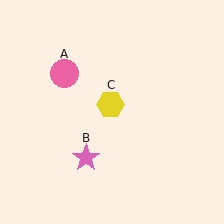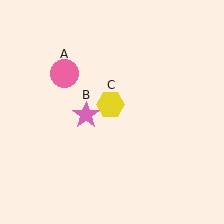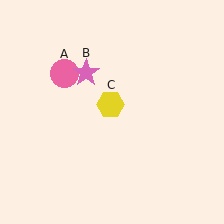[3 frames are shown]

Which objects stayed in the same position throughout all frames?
Pink circle (object A) and yellow hexagon (object C) remained stationary.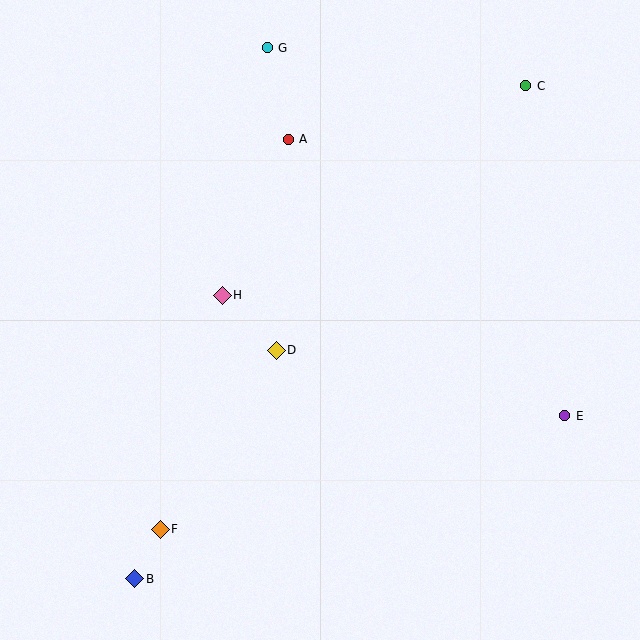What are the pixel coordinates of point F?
Point F is at (160, 529).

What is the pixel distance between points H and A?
The distance between H and A is 169 pixels.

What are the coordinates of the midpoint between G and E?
The midpoint between G and E is at (416, 232).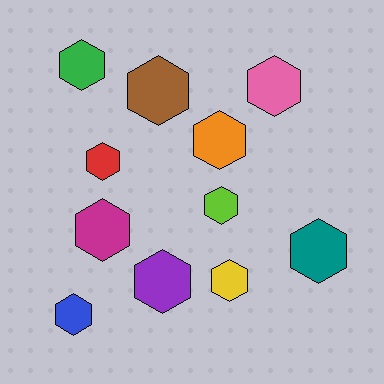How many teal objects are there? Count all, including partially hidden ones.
There is 1 teal object.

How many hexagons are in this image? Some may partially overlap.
There are 11 hexagons.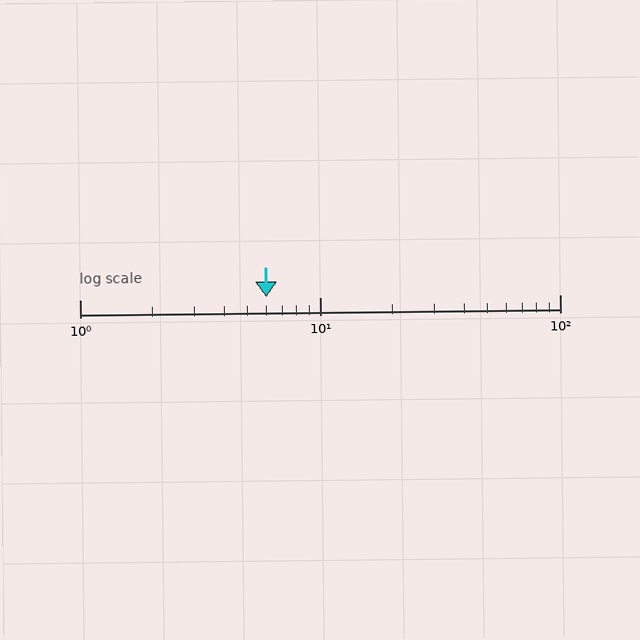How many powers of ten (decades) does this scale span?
The scale spans 2 decades, from 1 to 100.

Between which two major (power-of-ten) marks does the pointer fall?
The pointer is between 1 and 10.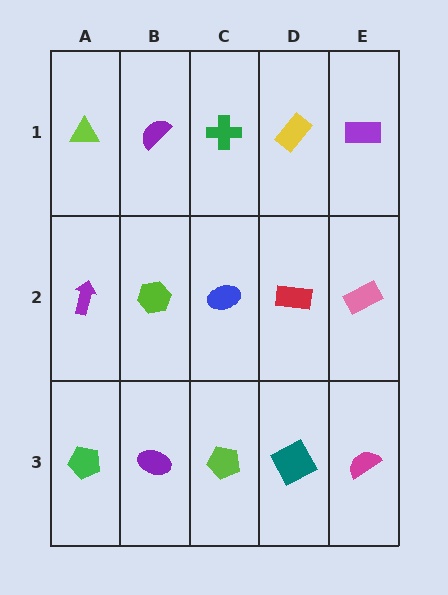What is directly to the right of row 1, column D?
A purple rectangle.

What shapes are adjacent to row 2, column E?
A purple rectangle (row 1, column E), a magenta semicircle (row 3, column E), a red rectangle (row 2, column D).